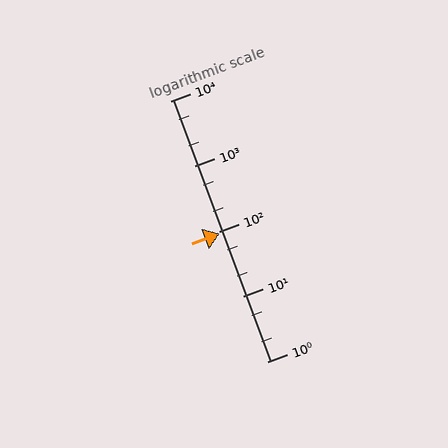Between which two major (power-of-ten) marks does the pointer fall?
The pointer is between 10 and 100.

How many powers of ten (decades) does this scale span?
The scale spans 4 decades, from 1 to 10000.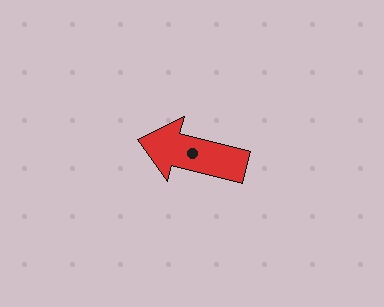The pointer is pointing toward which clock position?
Roughly 9 o'clock.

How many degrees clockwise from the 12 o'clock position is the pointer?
Approximately 284 degrees.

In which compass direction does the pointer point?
West.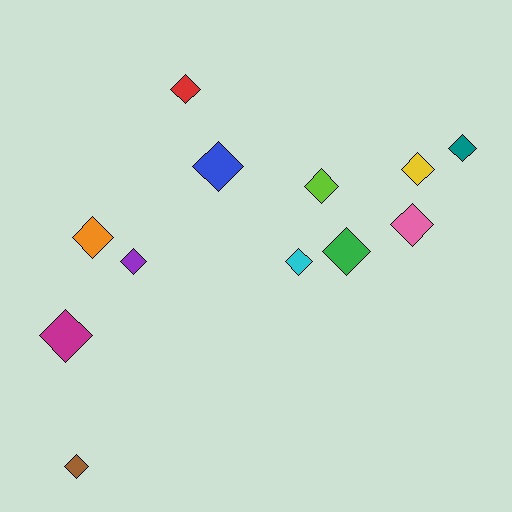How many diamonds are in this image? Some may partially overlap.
There are 12 diamonds.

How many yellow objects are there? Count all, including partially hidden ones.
There is 1 yellow object.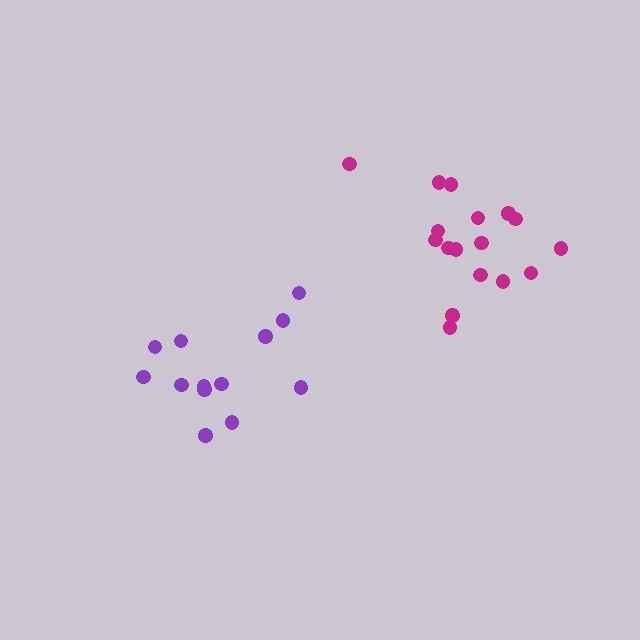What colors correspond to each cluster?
The clusters are colored: magenta, purple.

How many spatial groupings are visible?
There are 2 spatial groupings.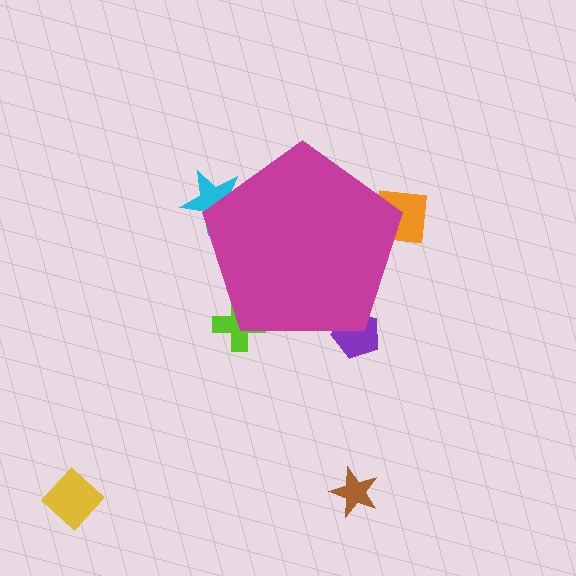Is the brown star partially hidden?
No, the brown star is fully visible.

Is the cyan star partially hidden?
Yes, the cyan star is partially hidden behind the magenta pentagon.